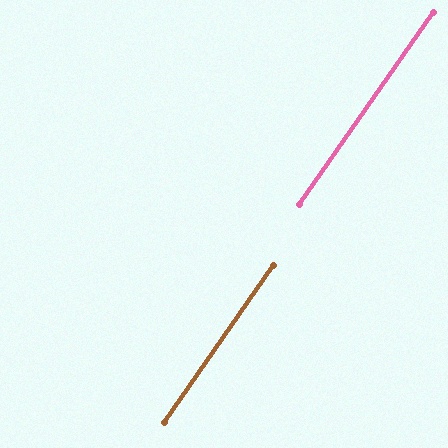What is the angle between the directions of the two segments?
Approximately 0 degrees.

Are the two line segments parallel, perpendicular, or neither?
Parallel — their directions differ by only 0.2°.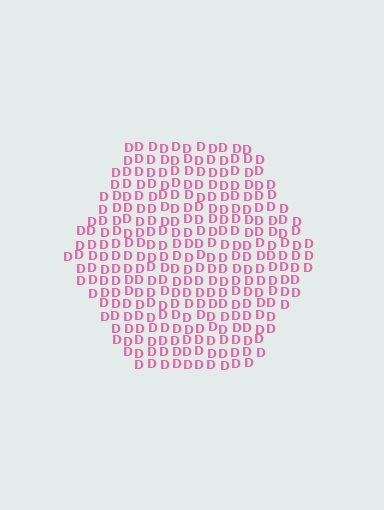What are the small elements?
The small elements are letter D's.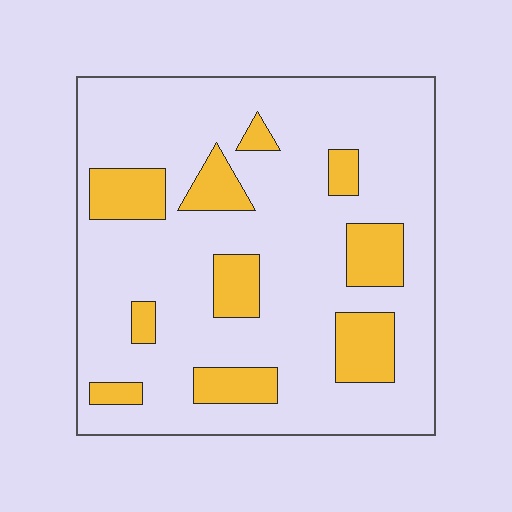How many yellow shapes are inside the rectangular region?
10.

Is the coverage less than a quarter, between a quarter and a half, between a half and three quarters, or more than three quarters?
Less than a quarter.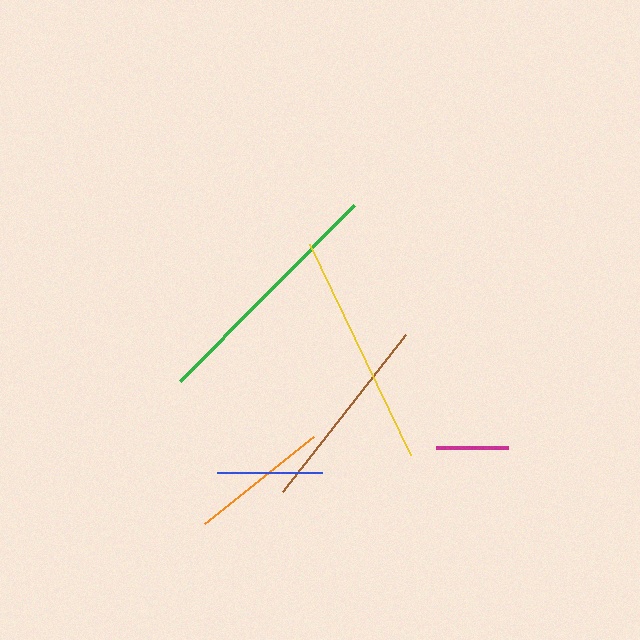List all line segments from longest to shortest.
From longest to shortest: green, yellow, brown, orange, blue, magenta.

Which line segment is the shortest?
The magenta line is the shortest at approximately 72 pixels.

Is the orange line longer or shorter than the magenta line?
The orange line is longer than the magenta line.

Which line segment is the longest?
The green line is the longest at approximately 248 pixels.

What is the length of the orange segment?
The orange segment is approximately 139 pixels long.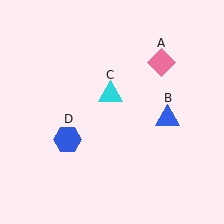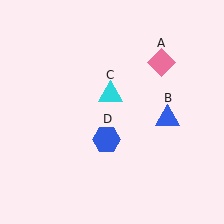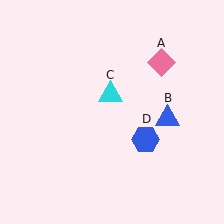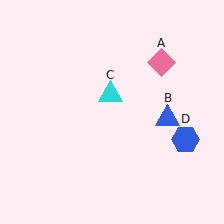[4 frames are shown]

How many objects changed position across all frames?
1 object changed position: blue hexagon (object D).